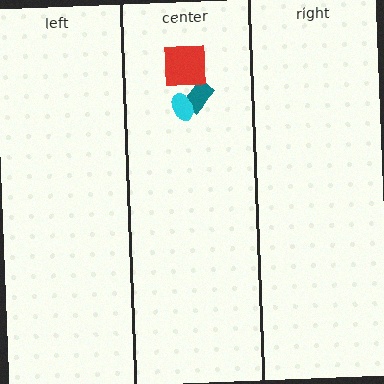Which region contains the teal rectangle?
The center region.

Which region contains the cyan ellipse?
The center region.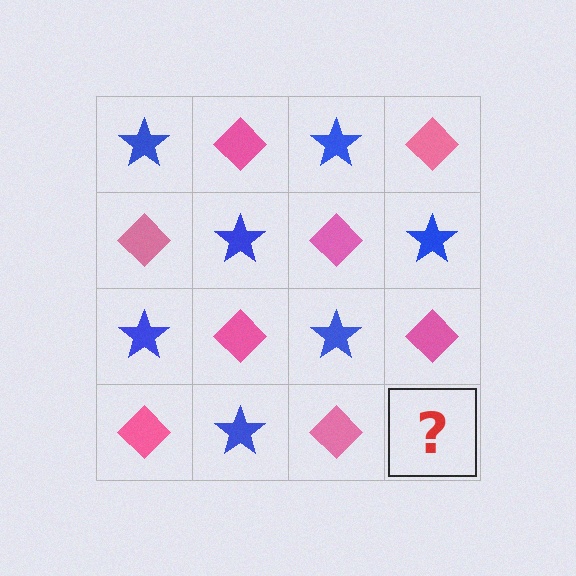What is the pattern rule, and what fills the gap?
The rule is that it alternates blue star and pink diamond in a checkerboard pattern. The gap should be filled with a blue star.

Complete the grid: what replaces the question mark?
The question mark should be replaced with a blue star.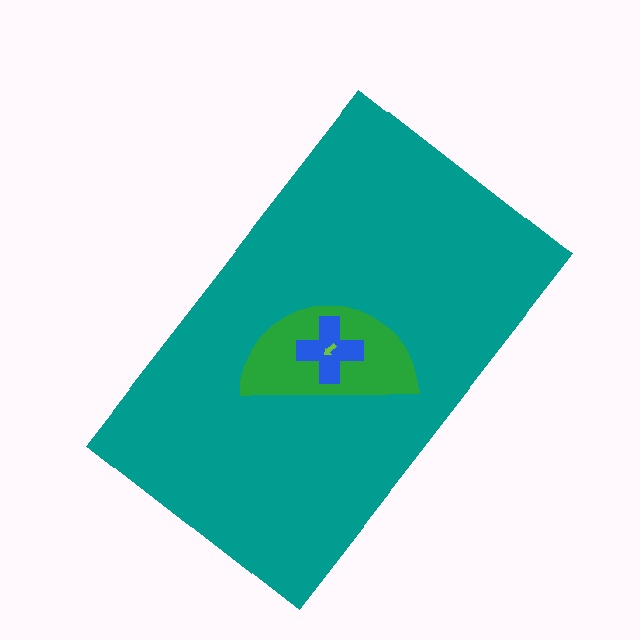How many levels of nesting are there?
4.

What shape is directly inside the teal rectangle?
The green semicircle.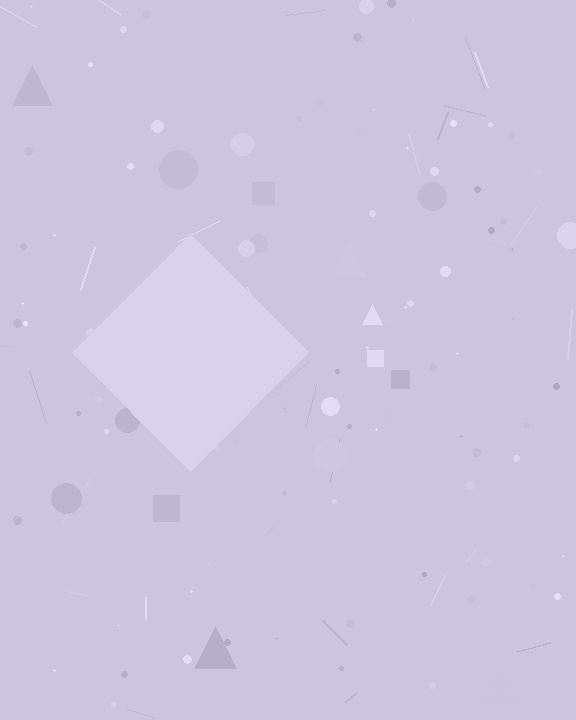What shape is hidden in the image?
A diamond is hidden in the image.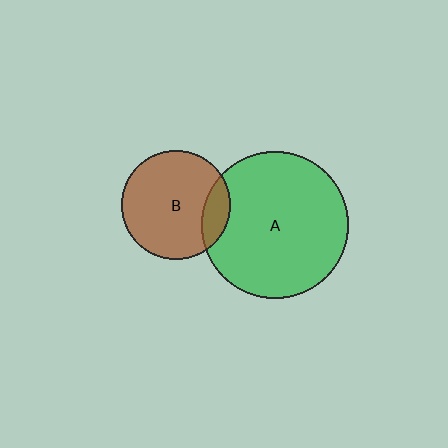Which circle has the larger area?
Circle A (green).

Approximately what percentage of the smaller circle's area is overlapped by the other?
Approximately 15%.